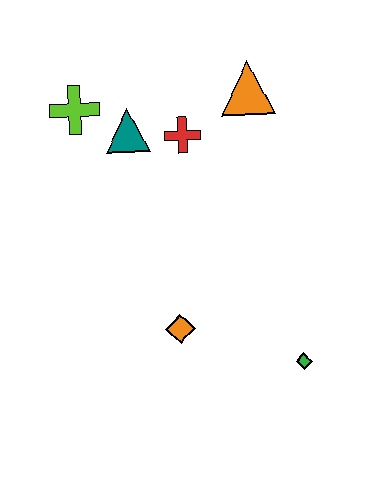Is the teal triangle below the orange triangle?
Yes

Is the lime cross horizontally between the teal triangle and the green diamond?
No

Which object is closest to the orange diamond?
The green diamond is closest to the orange diamond.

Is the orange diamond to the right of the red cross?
No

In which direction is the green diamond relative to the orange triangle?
The green diamond is below the orange triangle.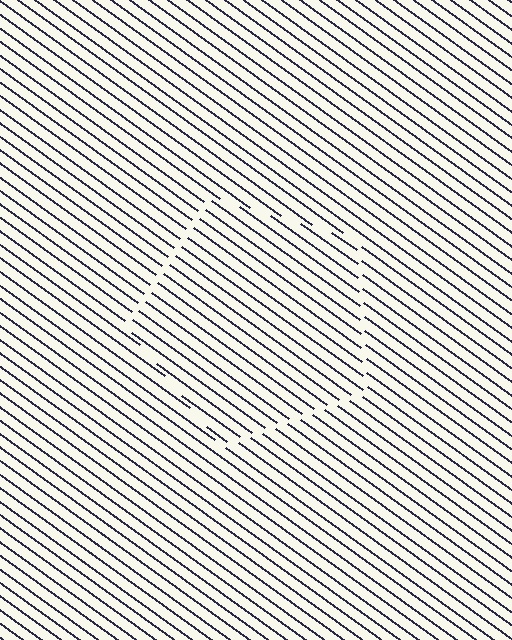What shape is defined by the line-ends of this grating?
An illusory pentagon. The interior of the shape contains the same grating, shifted by half a period — the contour is defined by the phase discontinuity where line-ends from the inner and outer gratings abut.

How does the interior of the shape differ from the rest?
The interior of the shape contains the same grating, shifted by half a period — the contour is defined by the phase discontinuity where line-ends from the inner and outer gratings abut.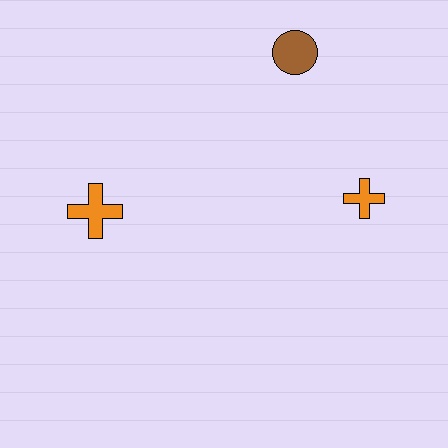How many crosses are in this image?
There are 2 crosses.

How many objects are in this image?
There are 3 objects.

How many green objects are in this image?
There are no green objects.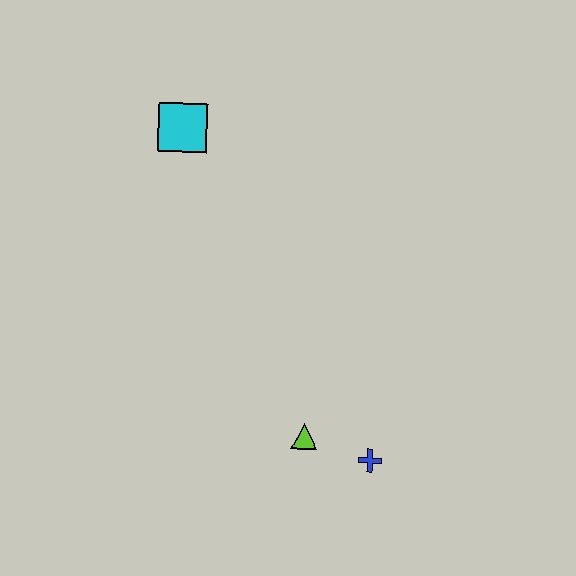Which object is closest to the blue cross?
The lime triangle is closest to the blue cross.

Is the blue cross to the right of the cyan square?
Yes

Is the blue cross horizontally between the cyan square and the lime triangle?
No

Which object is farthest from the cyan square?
The blue cross is farthest from the cyan square.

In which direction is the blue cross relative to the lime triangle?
The blue cross is to the right of the lime triangle.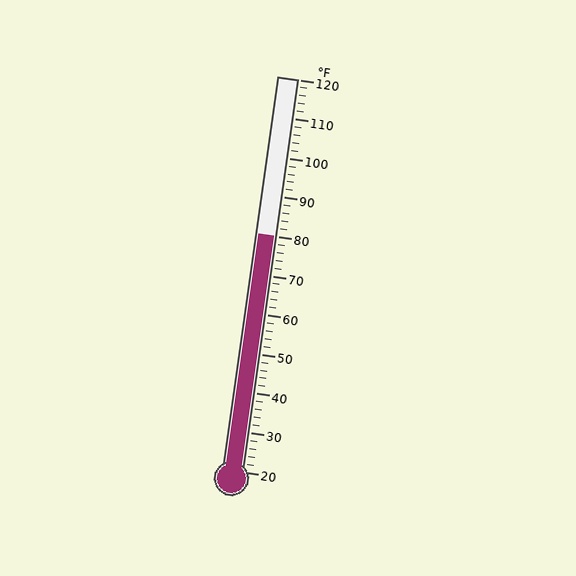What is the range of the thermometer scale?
The thermometer scale ranges from 20°F to 120°F.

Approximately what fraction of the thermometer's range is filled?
The thermometer is filled to approximately 60% of its range.